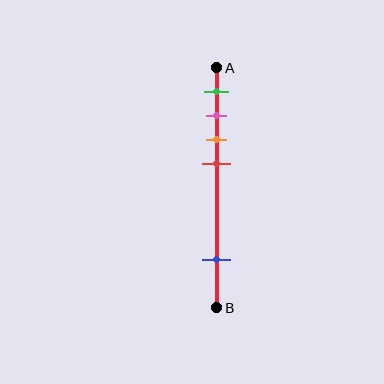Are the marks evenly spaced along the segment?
No, the marks are not evenly spaced.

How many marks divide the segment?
There are 5 marks dividing the segment.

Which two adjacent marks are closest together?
The pink and orange marks are the closest adjacent pair.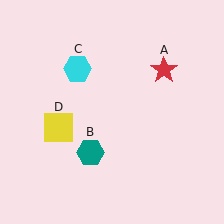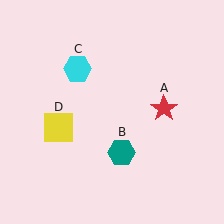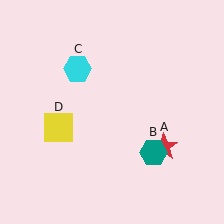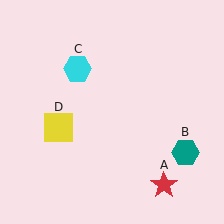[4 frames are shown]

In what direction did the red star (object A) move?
The red star (object A) moved down.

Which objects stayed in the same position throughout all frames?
Cyan hexagon (object C) and yellow square (object D) remained stationary.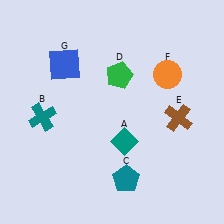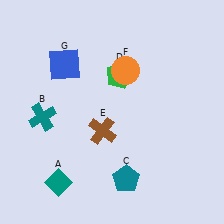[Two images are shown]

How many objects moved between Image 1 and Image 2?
3 objects moved between the two images.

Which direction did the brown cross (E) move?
The brown cross (E) moved left.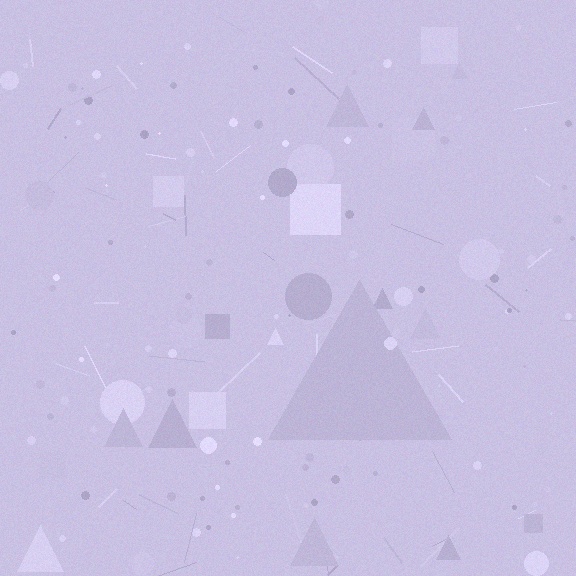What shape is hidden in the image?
A triangle is hidden in the image.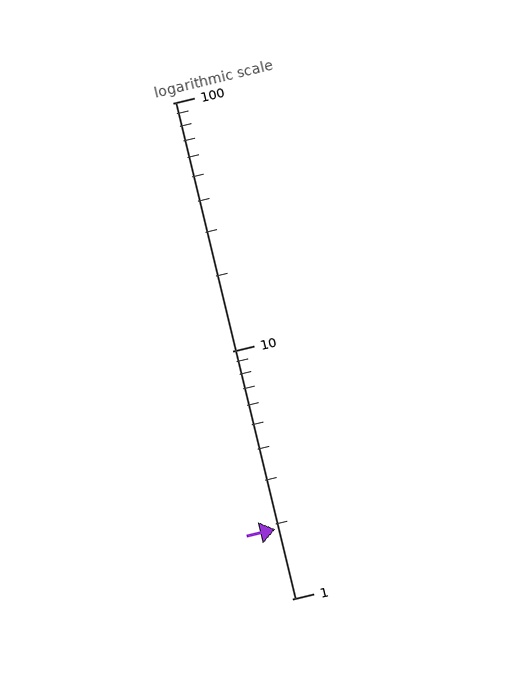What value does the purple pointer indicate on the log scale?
The pointer indicates approximately 1.9.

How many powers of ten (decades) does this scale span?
The scale spans 2 decades, from 1 to 100.